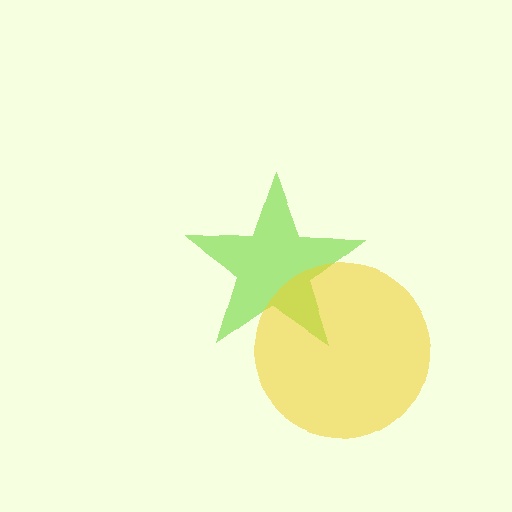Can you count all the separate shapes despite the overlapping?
Yes, there are 2 separate shapes.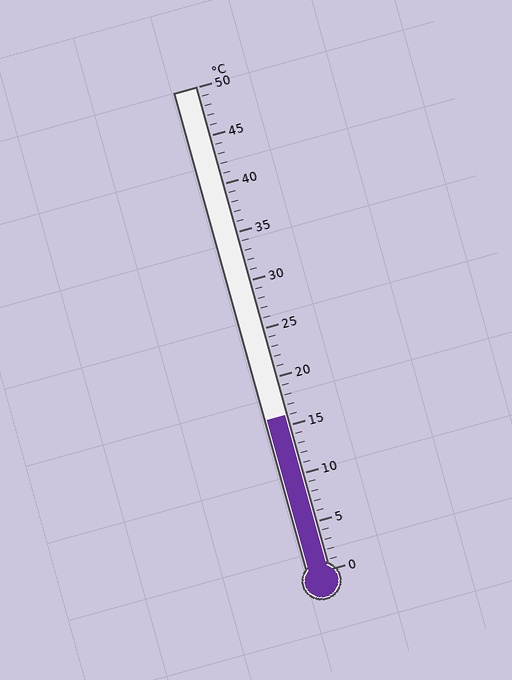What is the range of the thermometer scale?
The thermometer scale ranges from 0°C to 50°C.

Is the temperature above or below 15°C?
The temperature is above 15°C.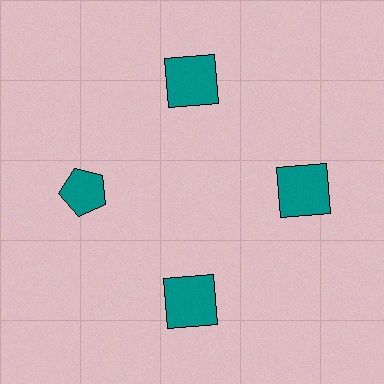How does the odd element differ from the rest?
It has a different shape: pentagon instead of square.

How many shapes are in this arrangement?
There are 4 shapes arranged in a ring pattern.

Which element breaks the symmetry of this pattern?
The teal pentagon at roughly the 9 o'clock position breaks the symmetry. All other shapes are teal squares.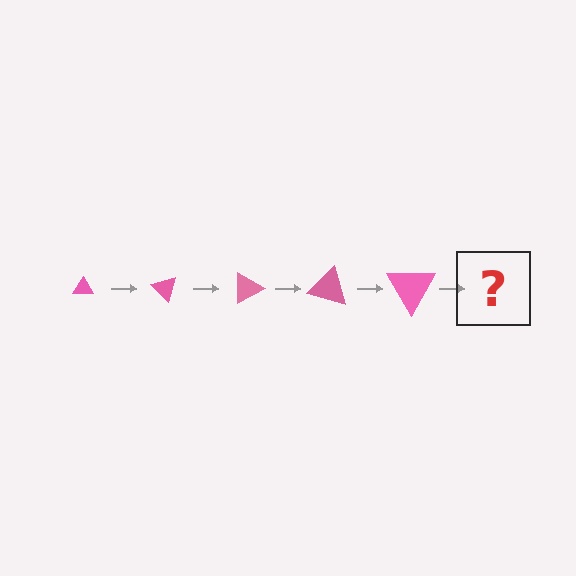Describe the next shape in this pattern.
It should be a triangle, larger than the previous one and rotated 225 degrees from the start.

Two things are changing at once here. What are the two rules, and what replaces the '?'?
The two rules are that the triangle grows larger each step and it rotates 45 degrees each step. The '?' should be a triangle, larger than the previous one and rotated 225 degrees from the start.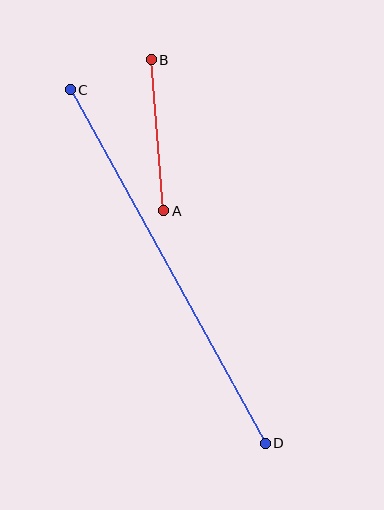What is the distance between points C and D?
The distance is approximately 404 pixels.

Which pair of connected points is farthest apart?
Points C and D are farthest apart.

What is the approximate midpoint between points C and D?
The midpoint is at approximately (168, 267) pixels.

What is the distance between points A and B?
The distance is approximately 151 pixels.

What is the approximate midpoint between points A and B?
The midpoint is at approximately (157, 135) pixels.